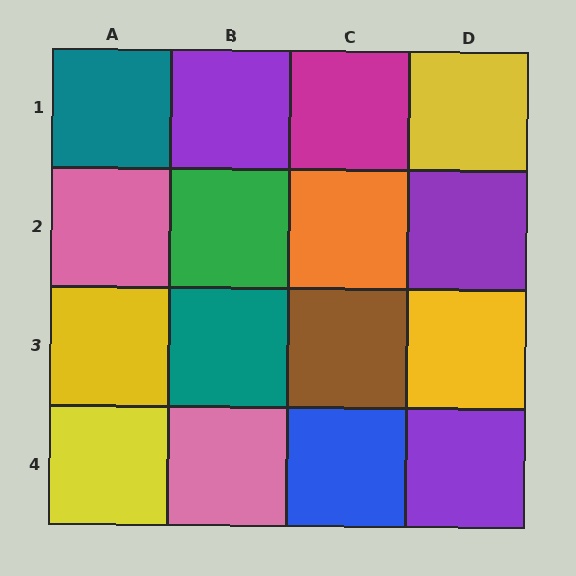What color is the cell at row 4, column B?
Pink.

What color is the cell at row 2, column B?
Green.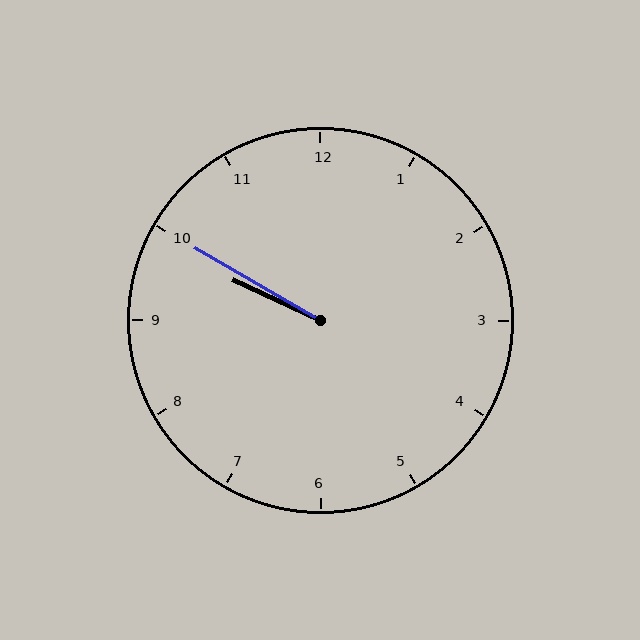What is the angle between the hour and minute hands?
Approximately 5 degrees.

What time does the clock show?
9:50.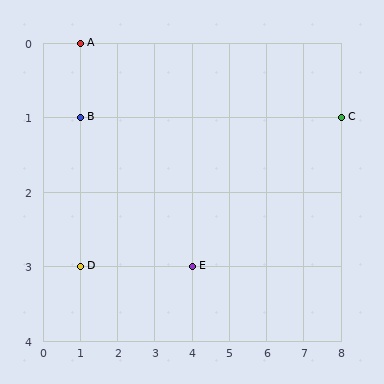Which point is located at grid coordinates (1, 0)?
Point A is at (1, 0).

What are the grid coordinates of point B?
Point B is at grid coordinates (1, 1).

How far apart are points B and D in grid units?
Points B and D are 2 rows apart.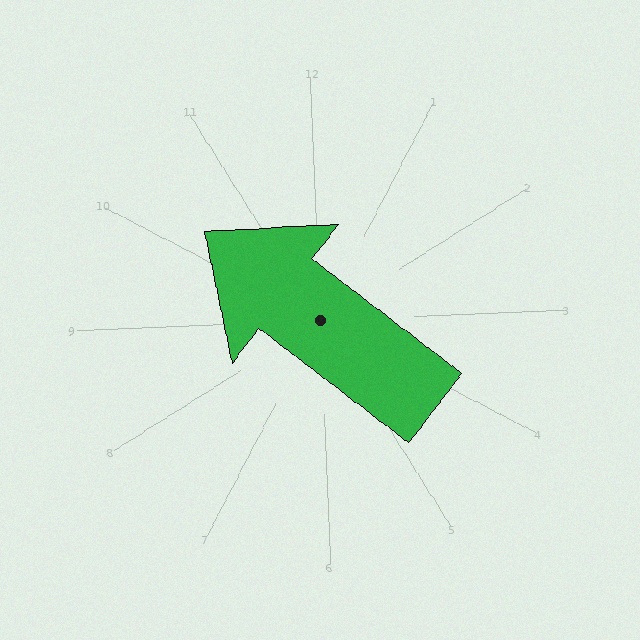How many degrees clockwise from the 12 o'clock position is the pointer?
Approximately 310 degrees.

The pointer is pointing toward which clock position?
Roughly 10 o'clock.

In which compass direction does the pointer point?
Northwest.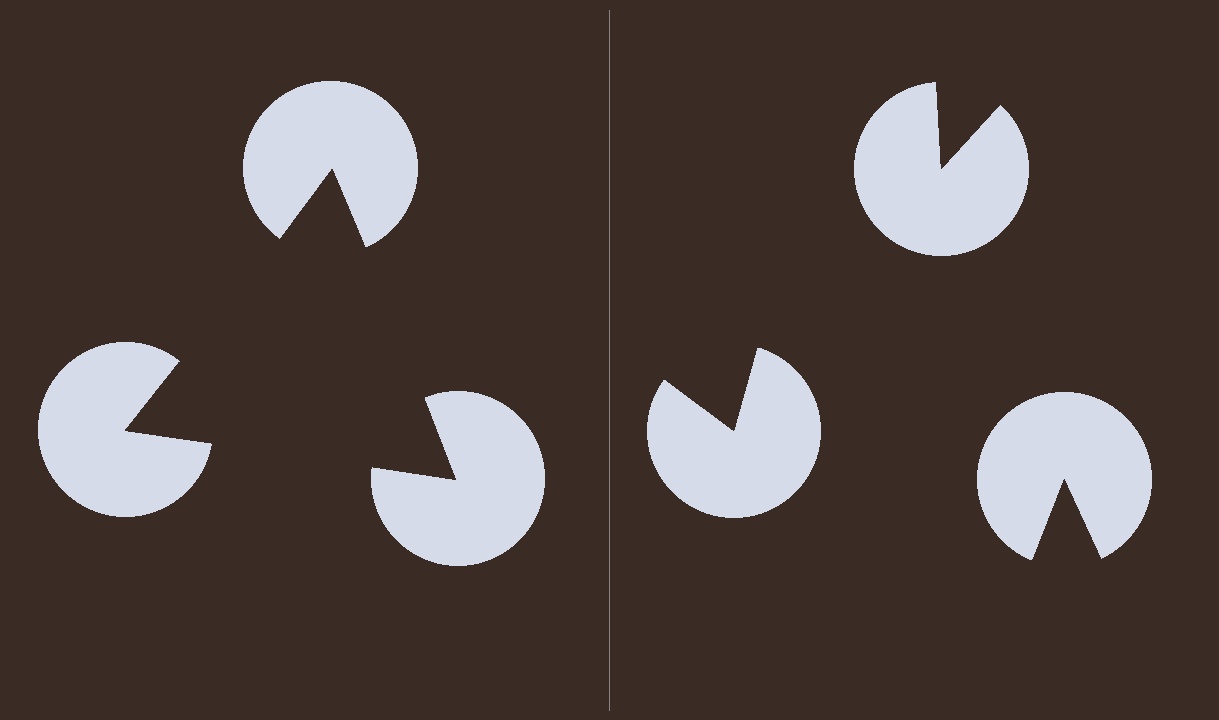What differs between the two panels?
The pac-man discs are positioned identically on both sides; only the wedge orientations differ. On the left they align to a triangle; on the right they are misaligned.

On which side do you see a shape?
An illusory triangle appears on the left side. On the right side the wedge cuts are rotated, so no coherent shape forms.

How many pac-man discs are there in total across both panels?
6 — 3 on each side.